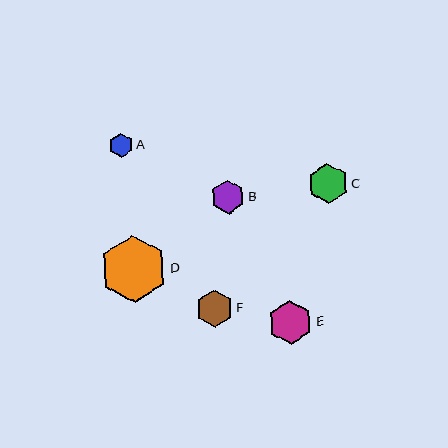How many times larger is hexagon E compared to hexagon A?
Hexagon E is approximately 1.8 times the size of hexagon A.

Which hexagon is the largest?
Hexagon D is the largest with a size of approximately 67 pixels.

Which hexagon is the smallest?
Hexagon A is the smallest with a size of approximately 24 pixels.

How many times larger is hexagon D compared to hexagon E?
Hexagon D is approximately 1.5 times the size of hexagon E.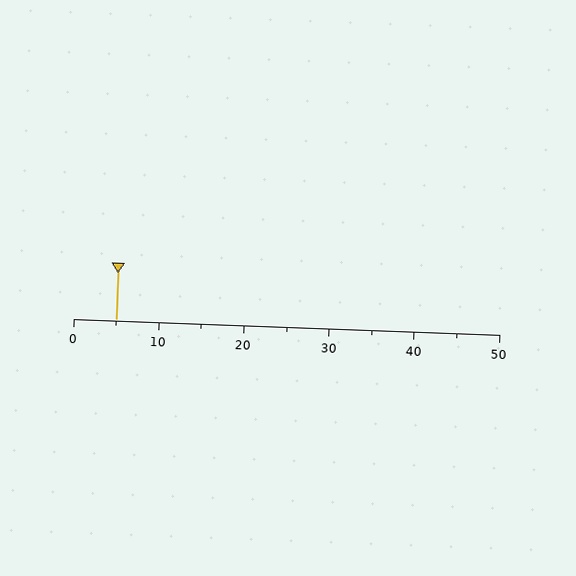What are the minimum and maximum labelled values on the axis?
The axis runs from 0 to 50.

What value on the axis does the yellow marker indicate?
The marker indicates approximately 5.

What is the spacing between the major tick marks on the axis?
The major ticks are spaced 10 apart.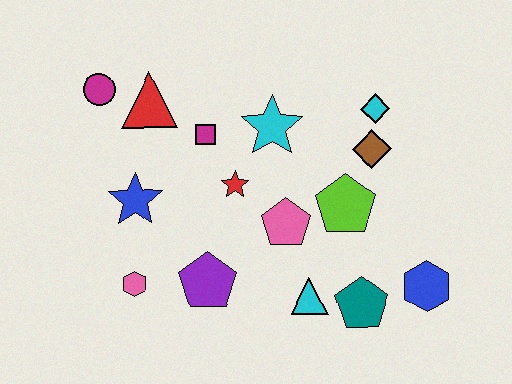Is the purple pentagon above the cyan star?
No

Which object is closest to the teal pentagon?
The cyan triangle is closest to the teal pentagon.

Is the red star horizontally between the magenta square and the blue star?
No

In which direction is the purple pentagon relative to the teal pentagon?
The purple pentagon is to the left of the teal pentagon.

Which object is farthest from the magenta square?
The blue hexagon is farthest from the magenta square.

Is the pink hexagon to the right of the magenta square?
No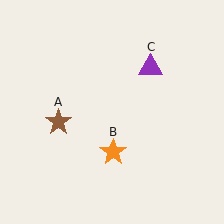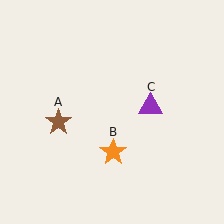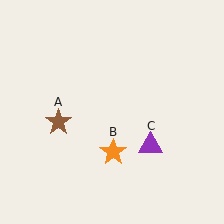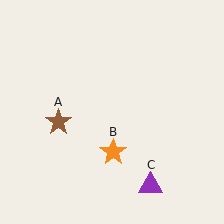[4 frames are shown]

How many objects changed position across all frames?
1 object changed position: purple triangle (object C).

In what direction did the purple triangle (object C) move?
The purple triangle (object C) moved down.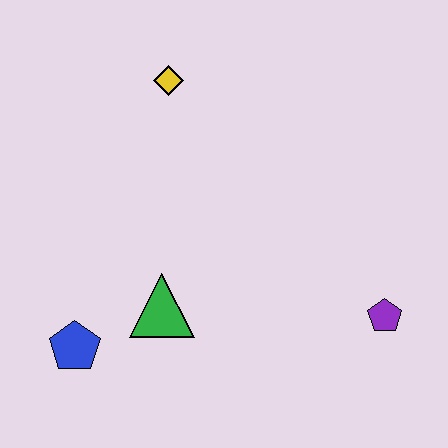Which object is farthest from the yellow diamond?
The purple pentagon is farthest from the yellow diamond.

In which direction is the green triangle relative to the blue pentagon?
The green triangle is to the right of the blue pentagon.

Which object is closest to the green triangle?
The blue pentagon is closest to the green triangle.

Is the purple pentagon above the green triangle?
No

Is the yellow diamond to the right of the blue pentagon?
Yes